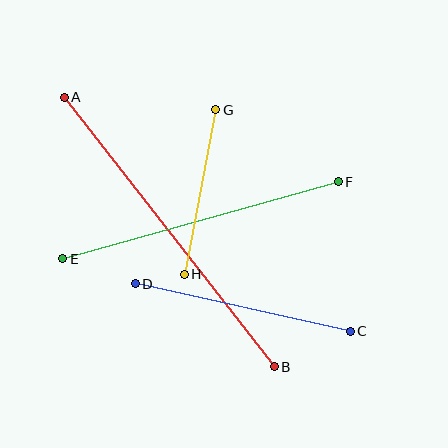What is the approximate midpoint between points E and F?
The midpoint is at approximately (200, 220) pixels.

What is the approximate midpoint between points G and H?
The midpoint is at approximately (200, 192) pixels.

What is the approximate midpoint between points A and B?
The midpoint is at approximately (169, 232) pixels.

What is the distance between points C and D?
The distance is approximately 220 pixels.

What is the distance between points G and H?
The distance is approximately 167 pixels.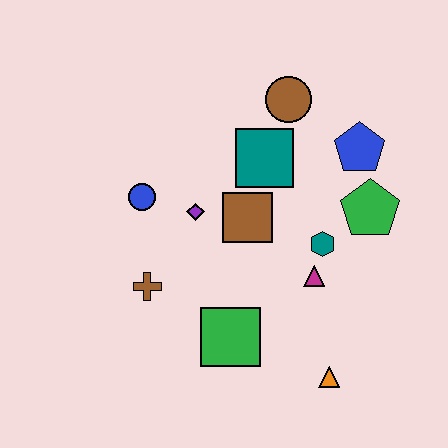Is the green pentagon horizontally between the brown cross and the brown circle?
No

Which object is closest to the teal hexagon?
The magenta triangle is closest to the teal hexagon.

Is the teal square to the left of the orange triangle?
Yes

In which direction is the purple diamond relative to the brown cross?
The purple diamond is above the brown cross.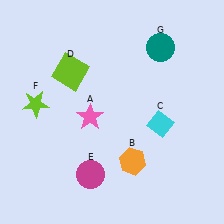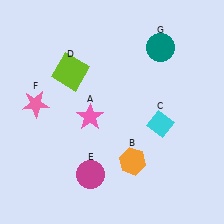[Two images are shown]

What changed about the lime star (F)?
In Image 1, F is lime. In Image 2, it changed to pink.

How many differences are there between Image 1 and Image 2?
There is 1 difference between the two images.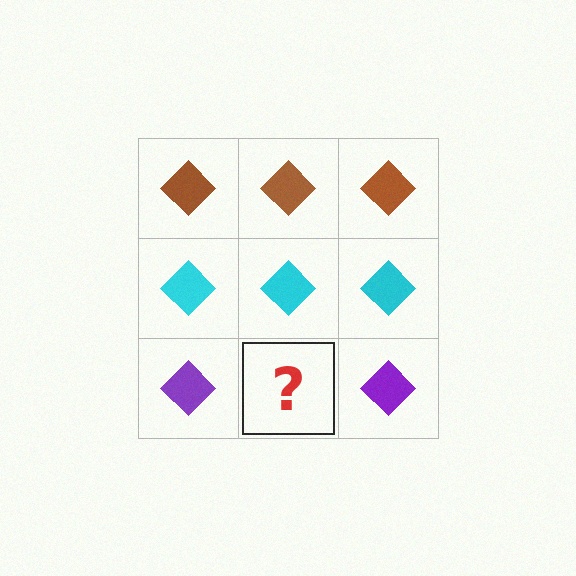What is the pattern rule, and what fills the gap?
The rule is that each row has a consistent color. The gap should be filled with a purple diamond.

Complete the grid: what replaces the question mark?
The question mark should be replaced with a purple diamond.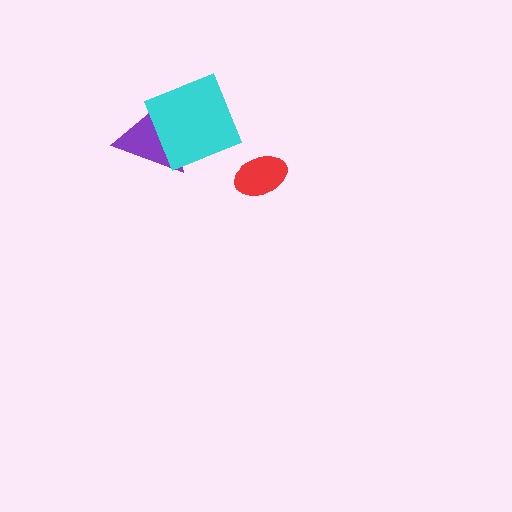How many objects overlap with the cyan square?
1 object overlaps with the cyan square.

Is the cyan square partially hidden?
No, no other shape covers it.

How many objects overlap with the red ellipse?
0 objects overlap with the red ellipse.